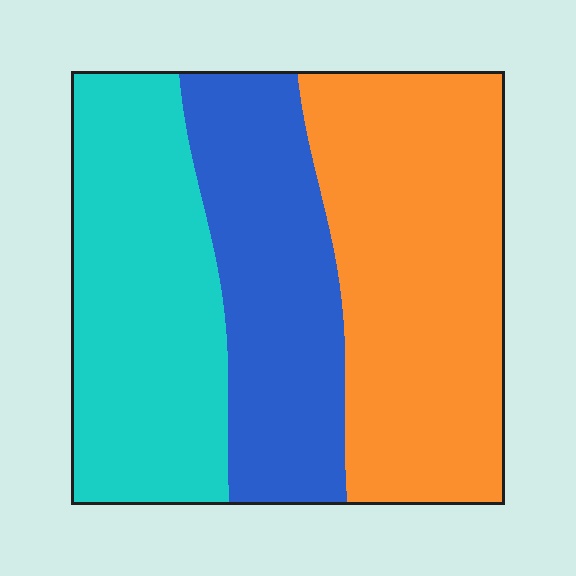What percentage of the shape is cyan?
Cyan takes up about one third (1/3) of the shape.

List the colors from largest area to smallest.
From largest to smallest: orange, cyan, blue.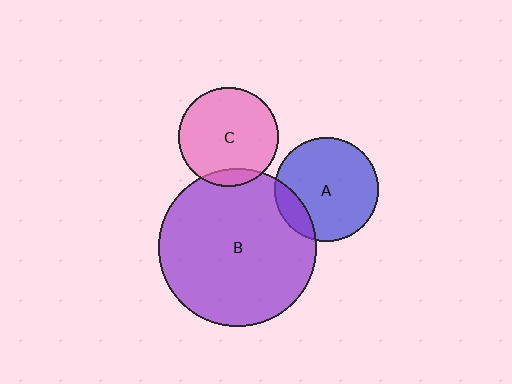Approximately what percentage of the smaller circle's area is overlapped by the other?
Approximately 10%.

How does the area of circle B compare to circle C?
Approximately 2.5 times.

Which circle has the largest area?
Circle B (purple).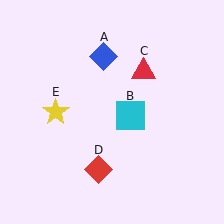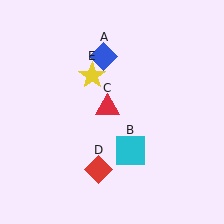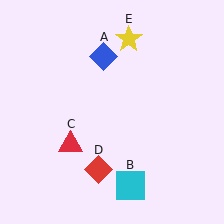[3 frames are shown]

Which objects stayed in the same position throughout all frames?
Blue diamond (object A) and red diamond (object D) remained stationary.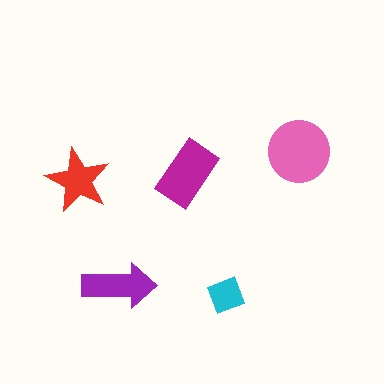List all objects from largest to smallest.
The pink circle, the magenta rectangle, the purple arrow, the red star, the cyan square.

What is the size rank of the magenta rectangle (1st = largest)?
2nd.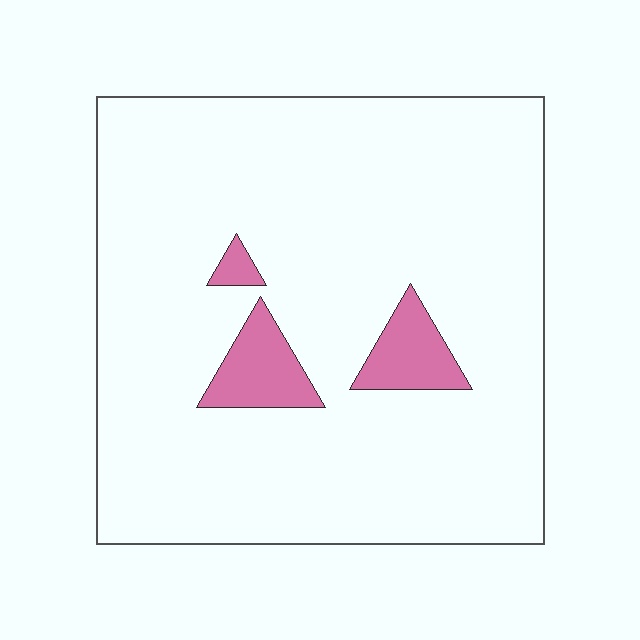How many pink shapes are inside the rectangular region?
3.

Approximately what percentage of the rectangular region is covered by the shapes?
Approximately 10%.